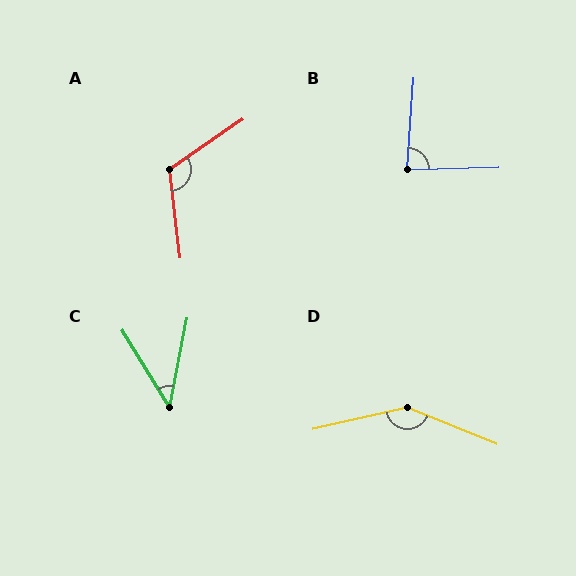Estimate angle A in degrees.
Approximately 118 degrees.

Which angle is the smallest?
C, at approximately 42 degrees.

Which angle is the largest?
D, at approximately 145 degrees.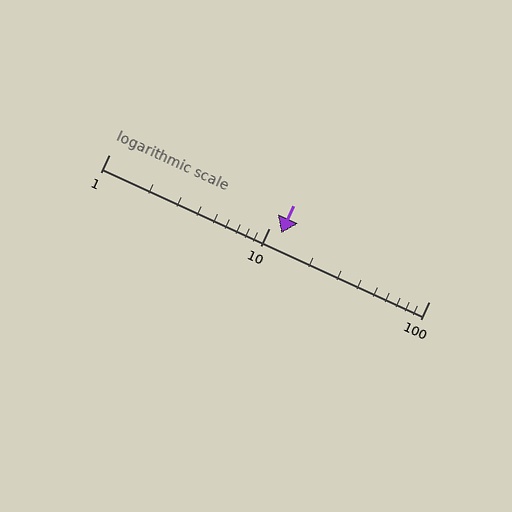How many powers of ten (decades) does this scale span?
The scale spans 2 decades, from 1 to 100.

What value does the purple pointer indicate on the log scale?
The pointer indicates approximately 12.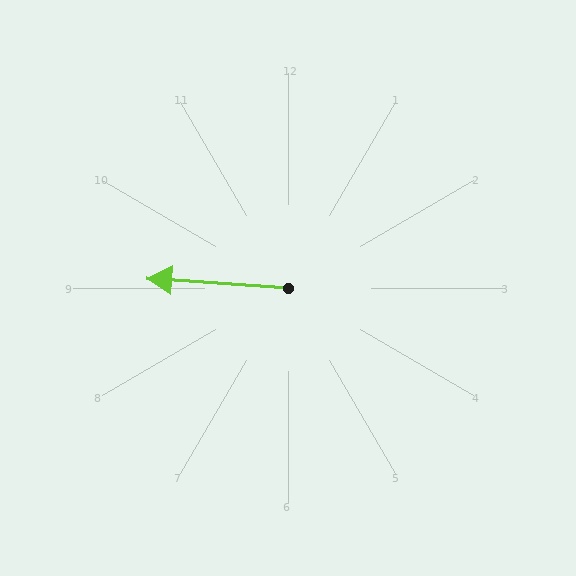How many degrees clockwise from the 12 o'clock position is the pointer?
Approximately 274 degrees.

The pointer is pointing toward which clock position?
Roughly 9 o'clock.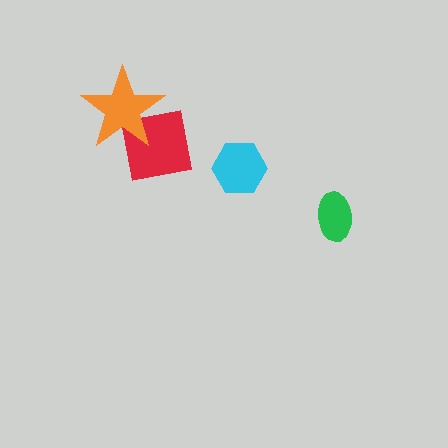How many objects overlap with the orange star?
1 object overlaps with the orange star.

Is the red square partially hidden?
Yes, it is partially covered by another shape.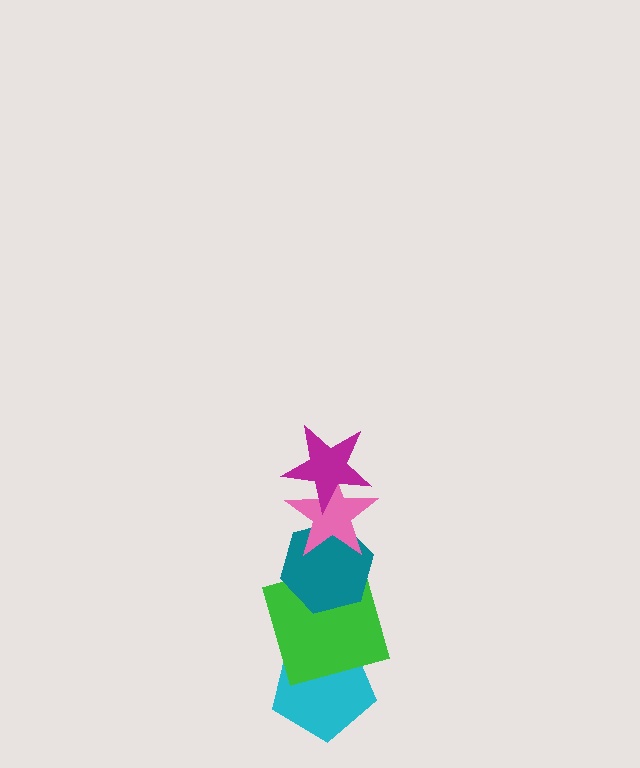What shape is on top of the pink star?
The magenta star is on top of the pink star.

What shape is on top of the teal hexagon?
The pink star is on top of the teal hexagon.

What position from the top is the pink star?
The pink star is 2nd from the top.